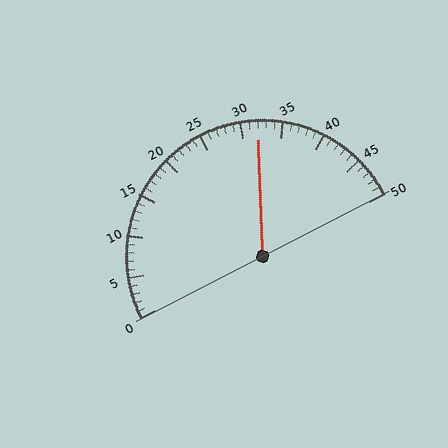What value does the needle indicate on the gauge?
The needle indicates approximately 32.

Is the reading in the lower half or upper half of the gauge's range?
The reading is in the upper half of the range (0 to 50).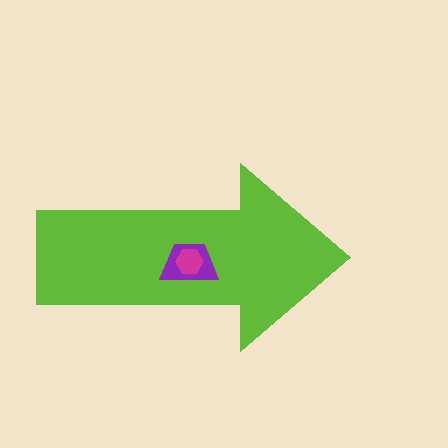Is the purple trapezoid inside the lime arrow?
Yes.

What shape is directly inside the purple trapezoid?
The magenta hexagon.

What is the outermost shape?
The lime arrow.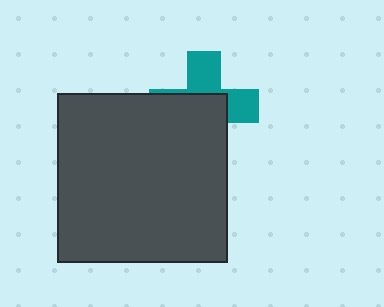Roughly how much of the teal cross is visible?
A small part of it is visible (roughly 43%).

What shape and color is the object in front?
The object in front is a dark gray square.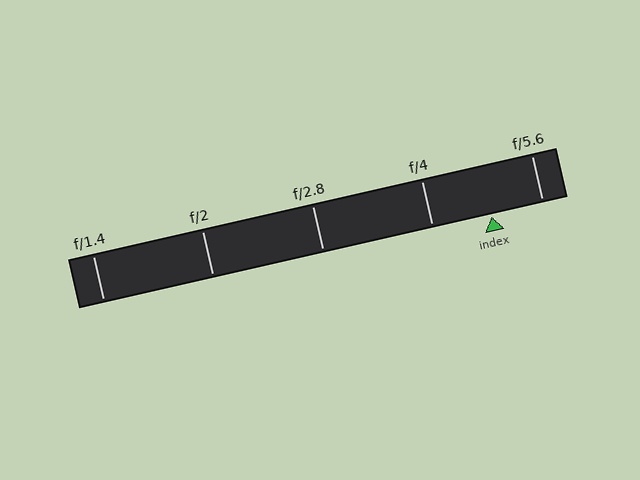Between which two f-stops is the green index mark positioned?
The index mark is between f/4 and f/5.6.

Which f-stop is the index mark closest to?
The index mark is closest to f/5.6.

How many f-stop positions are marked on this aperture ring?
There are 5 f-stop positions marked.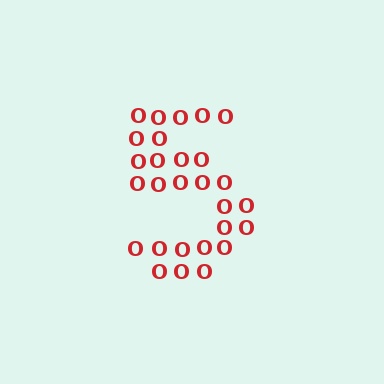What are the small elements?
The small elements are letter O's.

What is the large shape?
The large shape is the digit 5.